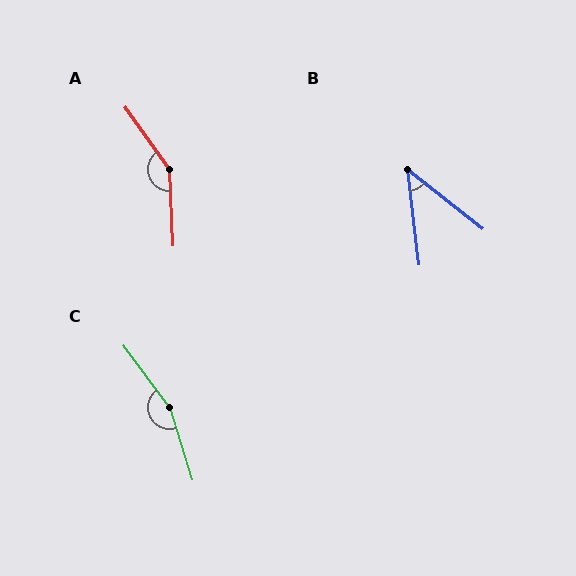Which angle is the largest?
C, at approximately 160 degrees.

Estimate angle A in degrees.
Approximately 147 degrees.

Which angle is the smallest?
B, at approximately 45 degrees.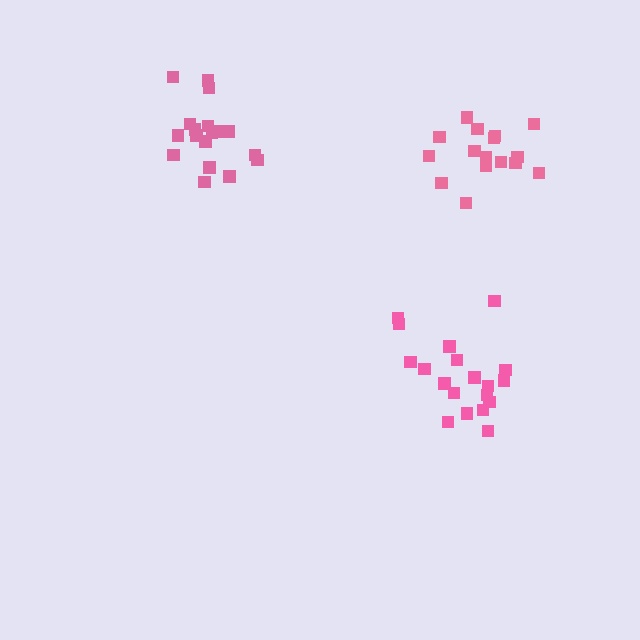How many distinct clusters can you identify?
There are 3 distinct clusters.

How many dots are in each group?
Group 1: 19 dots, Group 2: 16 dots, Group 3: 18 dots (53 total).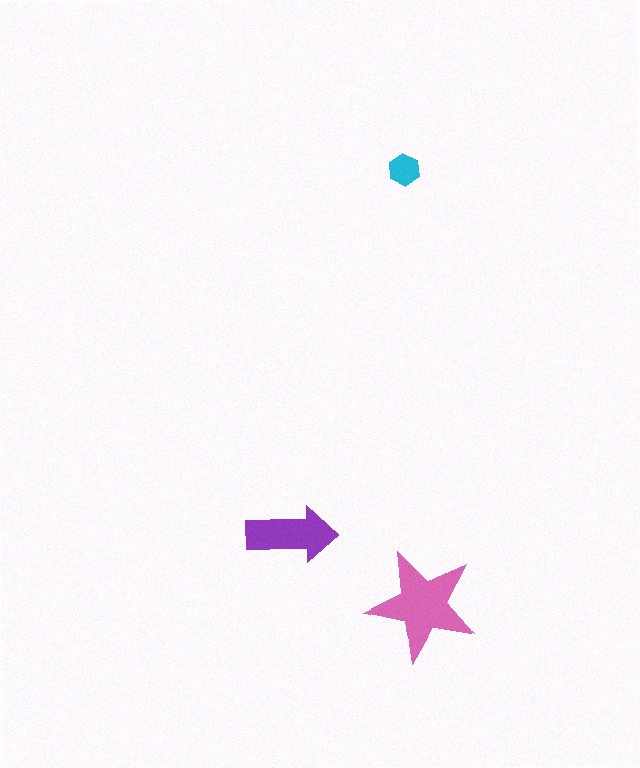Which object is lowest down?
The pink star is bottommost.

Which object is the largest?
The pink star.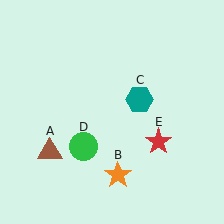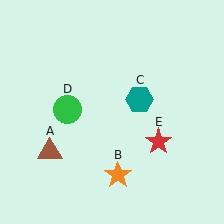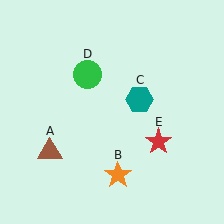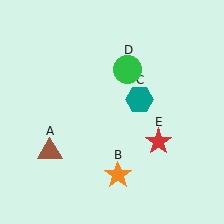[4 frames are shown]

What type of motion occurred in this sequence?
The green circle (object D) rotated clockwise around the center of the scene.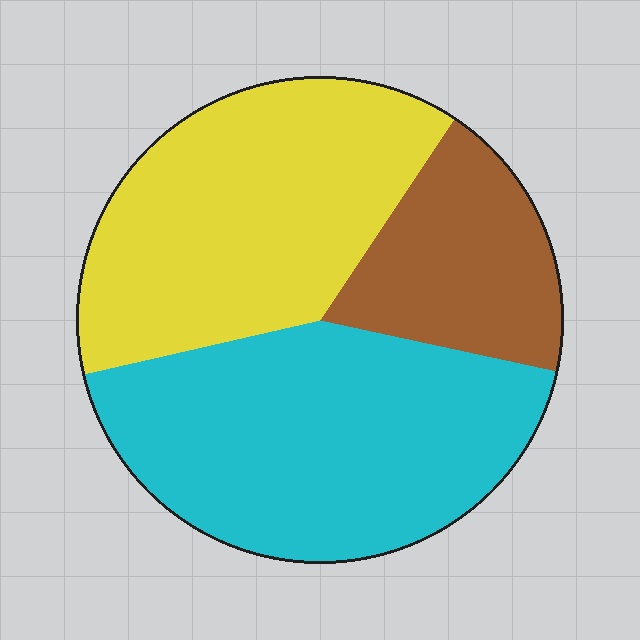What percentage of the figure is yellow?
Yellow takes up between a quarter and a half of the figure.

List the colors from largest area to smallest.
From largest to smallest: cyan, yellow, brown.